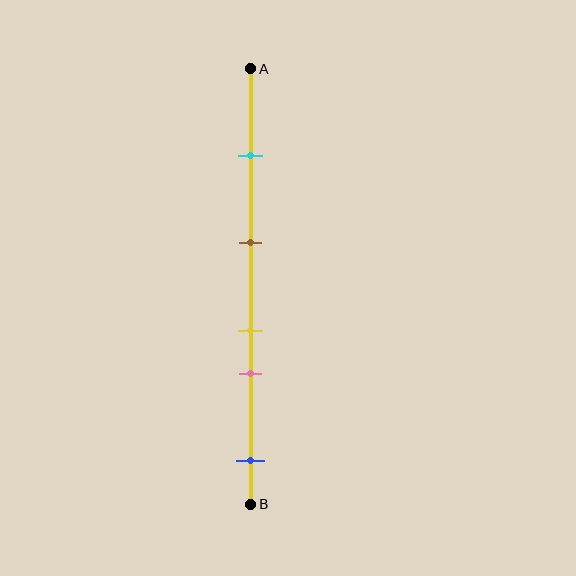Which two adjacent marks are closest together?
The yellow and pink marks are the closest adjacent pair.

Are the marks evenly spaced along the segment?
No, the marks are not evenly spaced.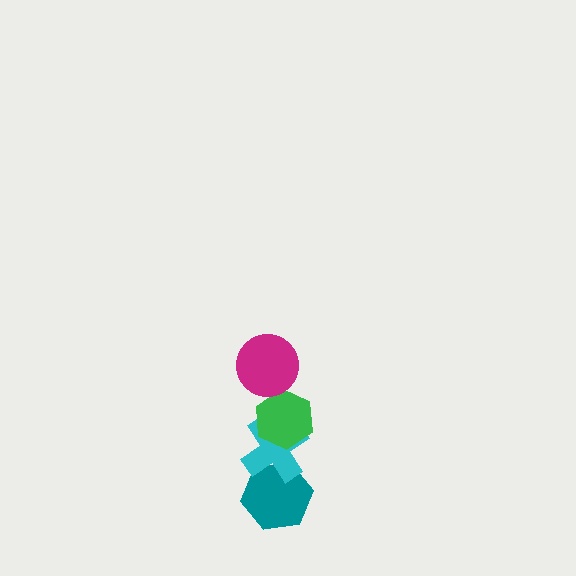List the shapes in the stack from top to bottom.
From top to bottom: the magenta circle, the green hexagon, the cyan cross, the teal hexagon.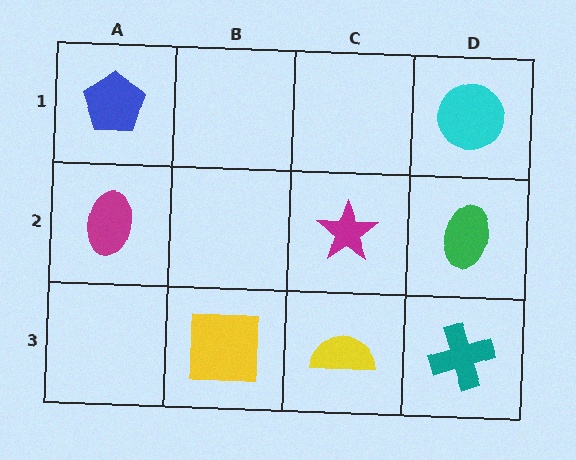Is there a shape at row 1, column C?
No, that cell is empty.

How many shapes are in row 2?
3 shapes.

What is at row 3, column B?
A yellow square.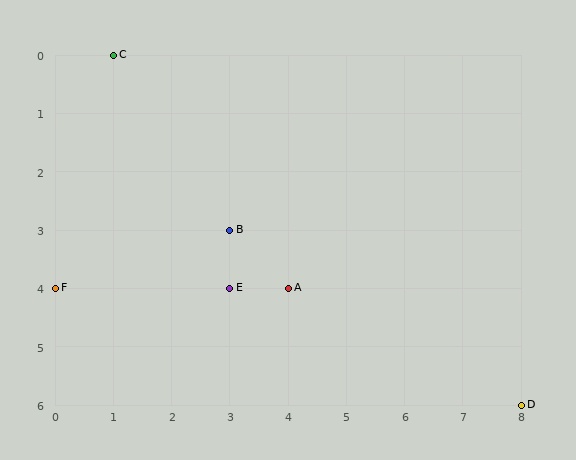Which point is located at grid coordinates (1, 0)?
Point C is at (1, 0).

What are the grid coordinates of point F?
Point F is at grid coordinates (0, 4).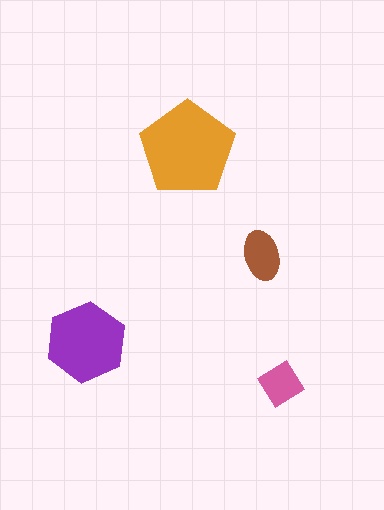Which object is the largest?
The orange pentagon.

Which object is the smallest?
The pink diamond.